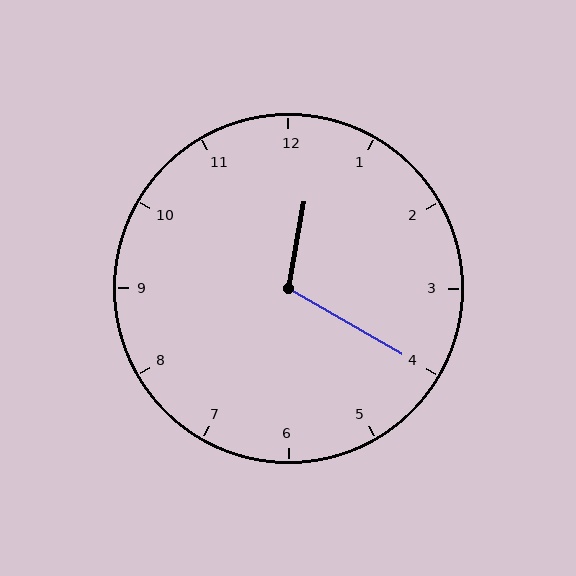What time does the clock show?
12:20.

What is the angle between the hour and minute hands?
Approximately 110 degrees.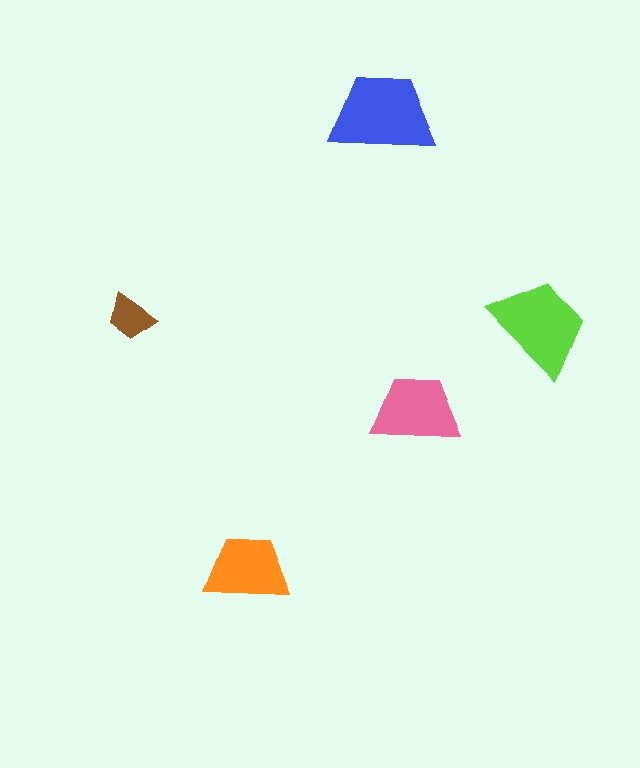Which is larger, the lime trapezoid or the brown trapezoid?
The lime one.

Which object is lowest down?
The orange trapezoid is bottommost.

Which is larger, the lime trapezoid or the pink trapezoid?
The lime one.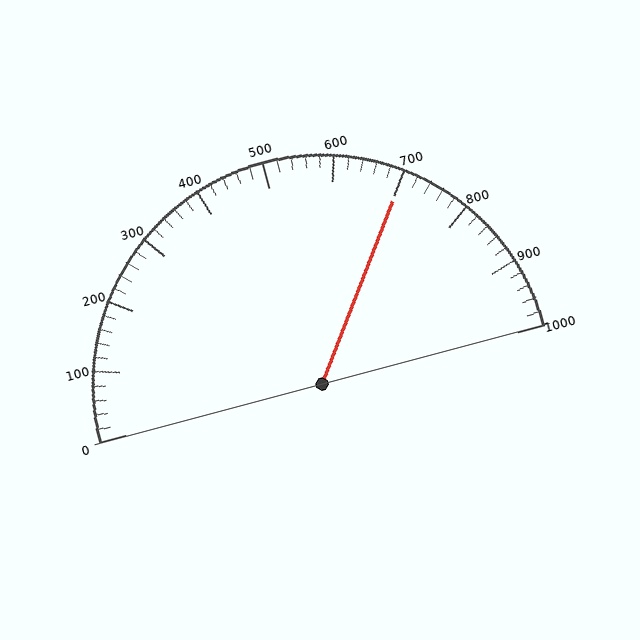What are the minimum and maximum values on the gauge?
The gauge ranges from 0 to 1000.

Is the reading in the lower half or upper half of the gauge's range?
The reading is in the upper half of the range (0 to 1000).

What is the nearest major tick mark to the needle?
The nearest major tick mark is 700.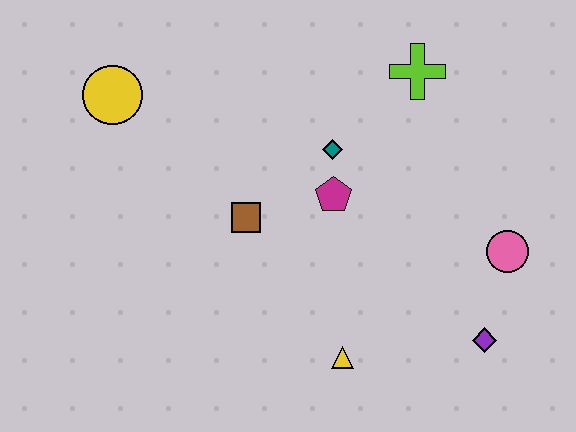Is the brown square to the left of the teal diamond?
Yes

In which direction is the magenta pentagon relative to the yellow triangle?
The magenta pentagon is above the yellow triangle.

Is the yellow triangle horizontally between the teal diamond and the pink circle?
Yes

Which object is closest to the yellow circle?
The brown square is closest to the yellow circle.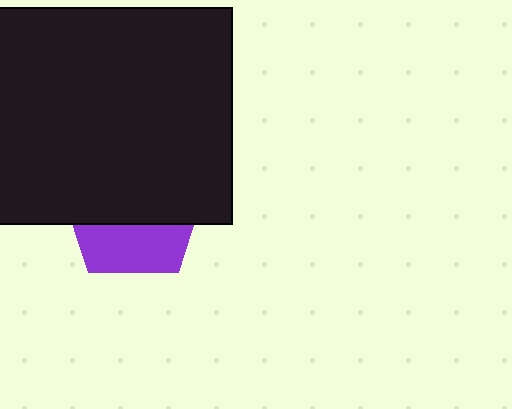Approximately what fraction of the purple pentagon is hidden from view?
Roughly 64% of the purple pentagon is hidden behind the black rectangle.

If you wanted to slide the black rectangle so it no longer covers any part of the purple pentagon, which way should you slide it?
Slide it up — that is the most direct way to separate the two shapes.